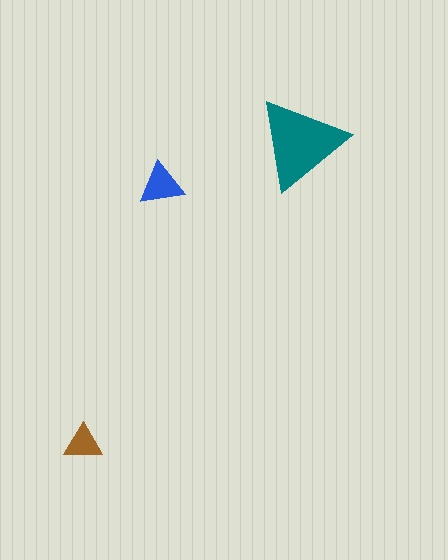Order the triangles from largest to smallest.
the teal one, the blue one, the brown one.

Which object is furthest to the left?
The brown triangle is leftmost.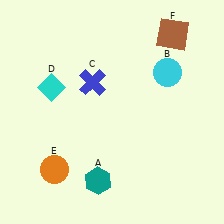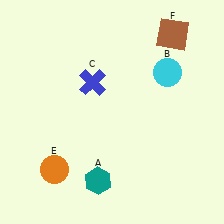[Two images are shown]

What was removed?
The cyan diamond (D) was removed in Image 2.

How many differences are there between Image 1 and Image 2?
There is 1 difference between the two images.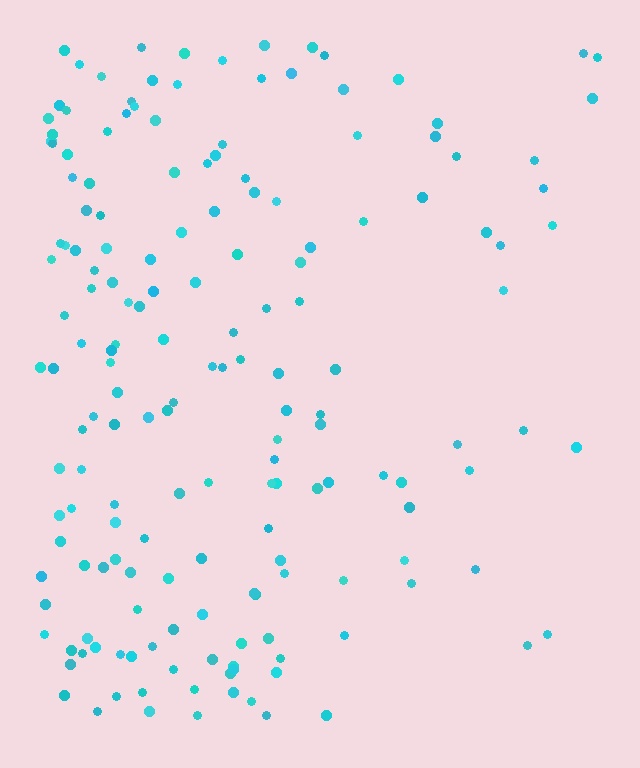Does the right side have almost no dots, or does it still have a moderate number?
Still a moderate number, just noticeably fewer than the left.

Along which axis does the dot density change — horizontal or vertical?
Horizontal.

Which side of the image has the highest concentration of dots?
The left.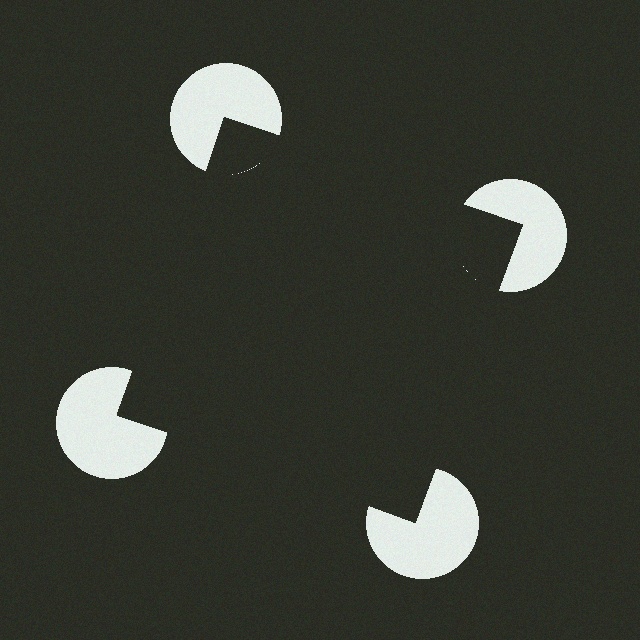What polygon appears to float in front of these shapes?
An illusory square — its edges are inferred from the aligned wedge cuts in the pac-man discs, not physically drawn.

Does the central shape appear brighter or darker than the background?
It typically appears slightly darker than the background, even though no actual brightness change is drawn.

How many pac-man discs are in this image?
There are 4 — one at each vertex of the illusory square.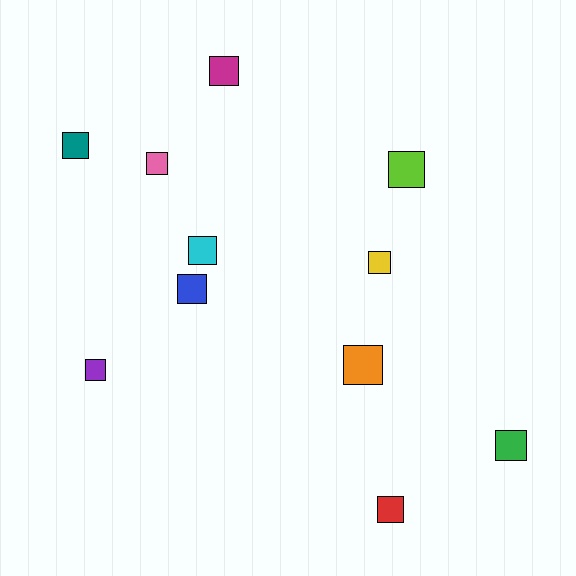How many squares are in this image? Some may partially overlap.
There are 11 squares.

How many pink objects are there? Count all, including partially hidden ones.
There is 1 pink object.